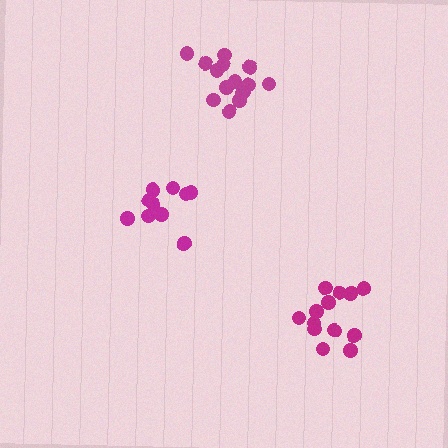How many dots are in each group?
Group 1: 13 dots, Group 2: 10 dots, Group 3: 16 dots (39 total).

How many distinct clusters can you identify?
There are 3 distinct clusters.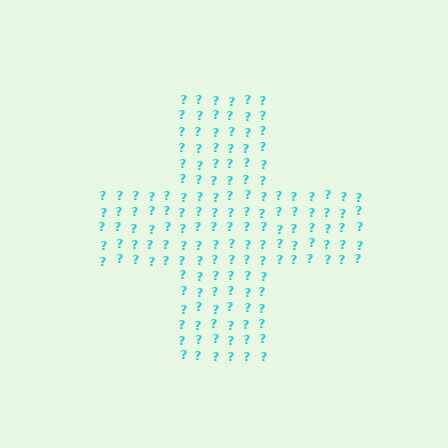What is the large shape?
The large shape is a cross.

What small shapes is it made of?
It is made of small question marks.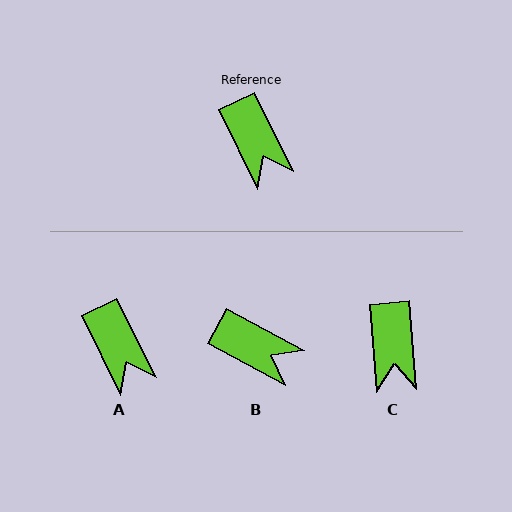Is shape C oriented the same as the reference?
No, it is off by about 22 degrees.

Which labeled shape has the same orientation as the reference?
A.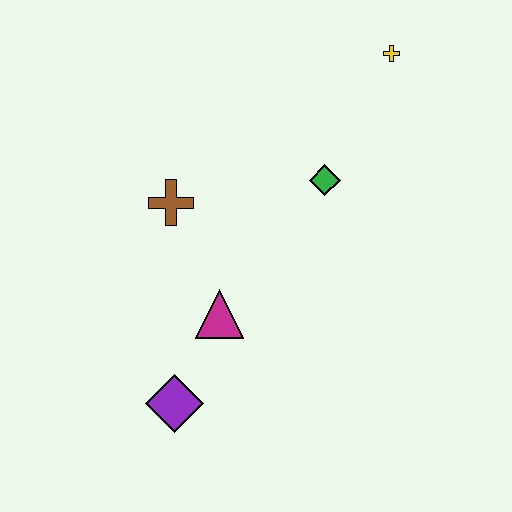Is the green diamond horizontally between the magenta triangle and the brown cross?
No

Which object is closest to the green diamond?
The yellow cross is closest to the green diamond.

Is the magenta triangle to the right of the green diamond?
No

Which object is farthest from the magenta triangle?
The yellow cross is farthest from the magenta triangle.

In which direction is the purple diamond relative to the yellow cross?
The purple diamond is below the yellow cross.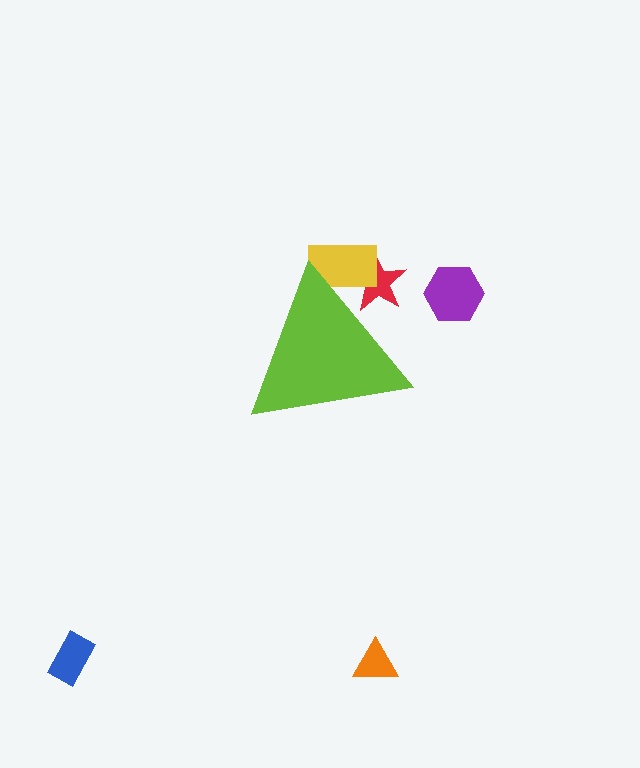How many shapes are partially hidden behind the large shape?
2 shapes are partially hidden.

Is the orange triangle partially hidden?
No, the orange triangle is fully visible.